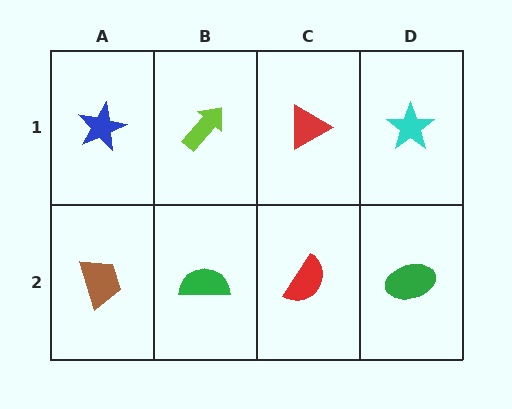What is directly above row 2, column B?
A lime arrow.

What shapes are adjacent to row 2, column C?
A red triangle (row 1, column C), a green semicircle (row 2, column B), a green ellipse (row 2, column D).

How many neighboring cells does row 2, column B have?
3.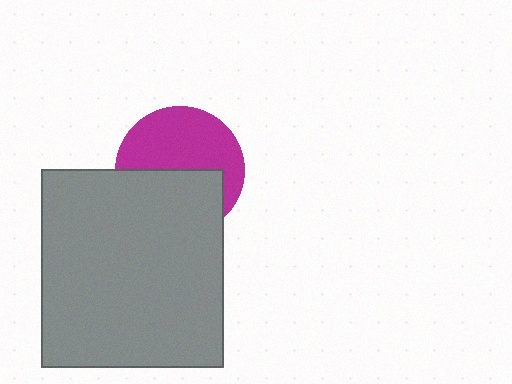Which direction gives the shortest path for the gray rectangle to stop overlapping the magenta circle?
Moving down gives the shortest separation.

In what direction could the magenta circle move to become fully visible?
The magenta circle could move up. That would shift it out from behind the gray rectangle entirely.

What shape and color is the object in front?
The object in front is a gray rectangle.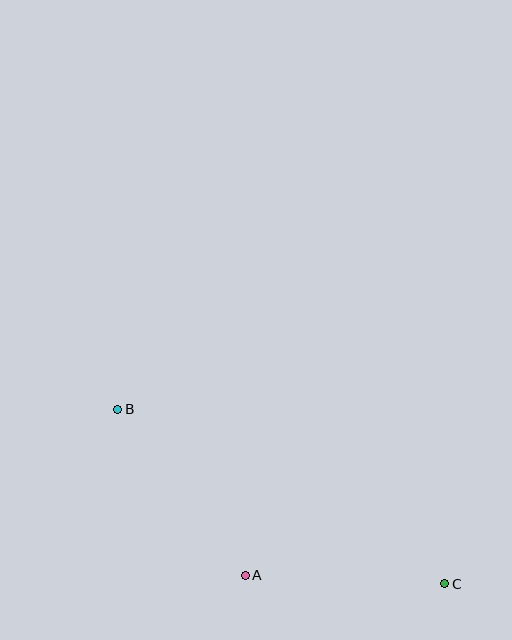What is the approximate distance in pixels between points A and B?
The distance between A and B is approximately 210 pixels.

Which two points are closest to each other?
Points A and C are closest to each other.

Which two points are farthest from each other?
Points B and C are farthest from each other.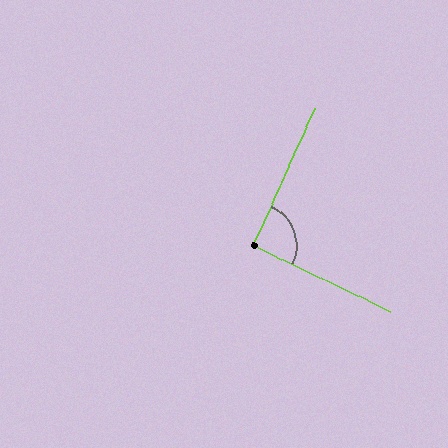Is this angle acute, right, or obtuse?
It is approximately a right angle.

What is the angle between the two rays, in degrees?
Approximately 92 degrees.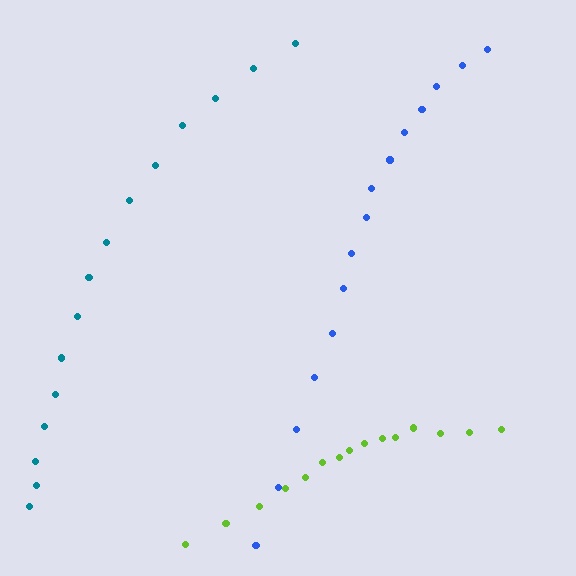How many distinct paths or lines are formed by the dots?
There are 3 distinct paths.